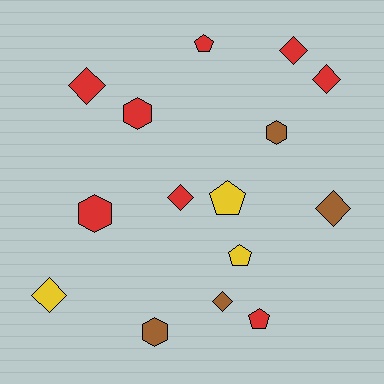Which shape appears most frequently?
Diamond, with 7 objects.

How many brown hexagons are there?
There are 2 brown hexagons.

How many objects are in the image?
There are 15 objects.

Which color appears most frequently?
Red, with 8 objects.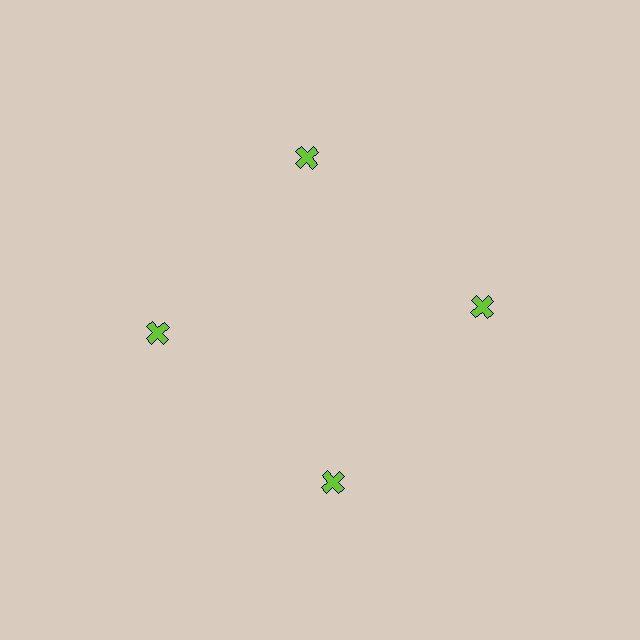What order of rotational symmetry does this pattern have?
This pattern has 4-fold rotational symmetry.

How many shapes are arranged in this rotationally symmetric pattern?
There are 4 shapes, arranged in 4 groups of 1.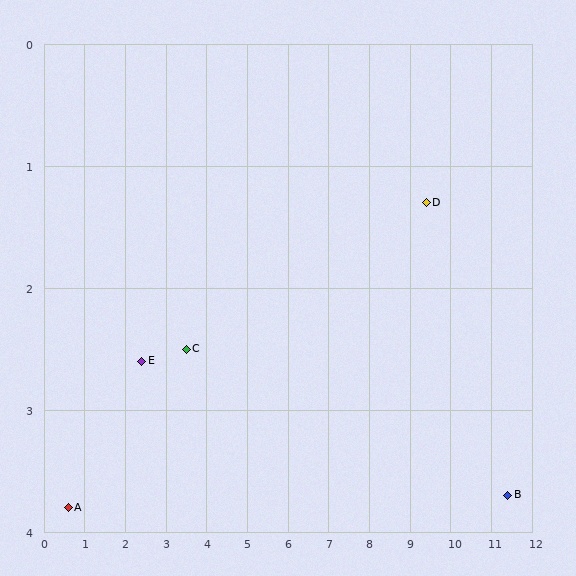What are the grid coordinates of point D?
Point D is at approximately (9.4, 1.3).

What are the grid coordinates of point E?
Point E is at approximately (2.4, 2.6).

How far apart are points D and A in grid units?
Points D and A are about 9.1 grid units apart.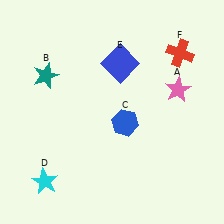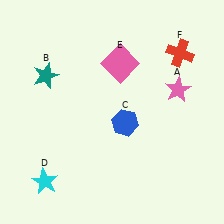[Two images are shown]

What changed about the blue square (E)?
In Image 1, E is blue. In Image 2, it changed to pink.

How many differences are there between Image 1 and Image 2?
There is 1 difference between the two images.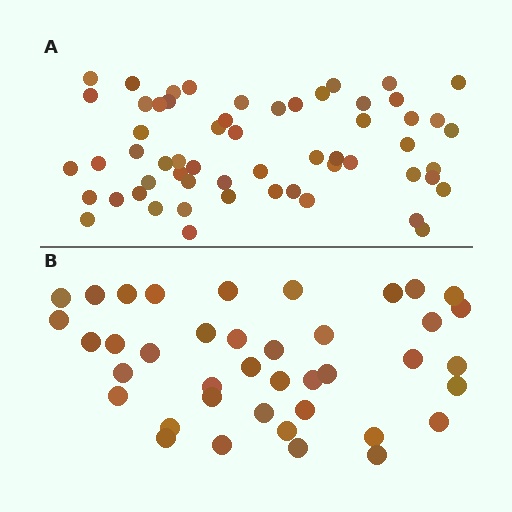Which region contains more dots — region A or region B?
Region A (the top region) has more dots.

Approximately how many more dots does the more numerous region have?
Region A has approximately 20 more dots than region B.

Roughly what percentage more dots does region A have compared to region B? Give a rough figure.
About 45% more.